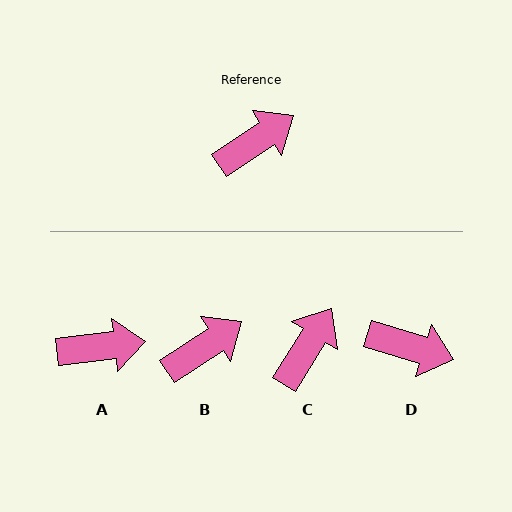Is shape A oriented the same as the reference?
No, it is off by about 27 degrees.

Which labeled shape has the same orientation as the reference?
B.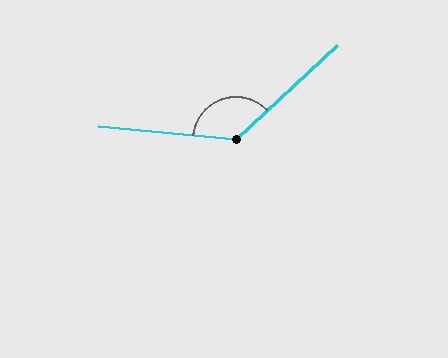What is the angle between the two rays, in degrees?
Approximately 131 degrees.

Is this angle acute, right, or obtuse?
It is obtuse.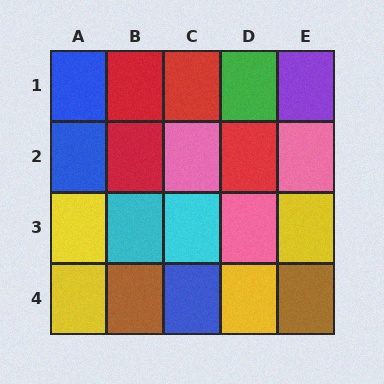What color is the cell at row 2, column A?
Blue.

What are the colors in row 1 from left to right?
Blue, red, red, green, purple.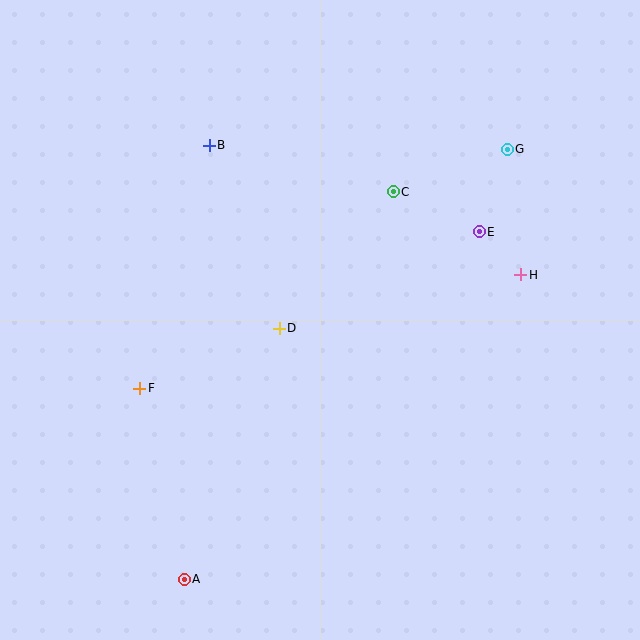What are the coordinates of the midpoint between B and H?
The midpoint between B and H is at (365, 210).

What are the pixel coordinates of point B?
Point B is at (209, 145).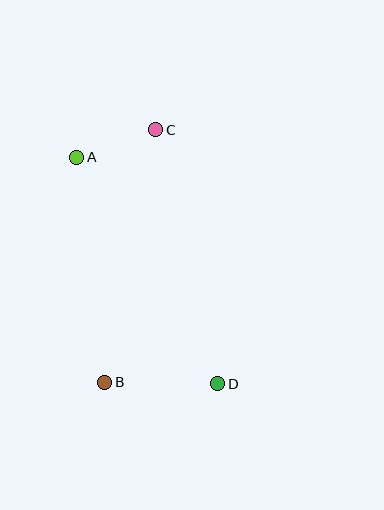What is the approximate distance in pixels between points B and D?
The distance between B and D is approximately 113 pixels.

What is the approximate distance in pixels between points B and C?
The distance between B and C is approximately 257 pixels.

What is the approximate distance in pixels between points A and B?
The distance between A and B is approximately 227 pixels.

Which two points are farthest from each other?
Points A and D are farthest from each other.